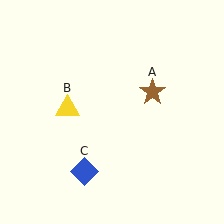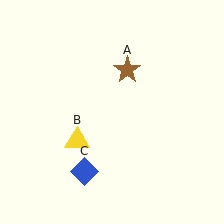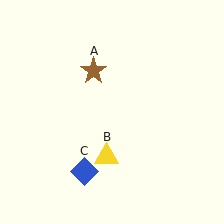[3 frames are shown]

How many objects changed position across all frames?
2 objects changed position: brown star (object A), yellow triangle (object B).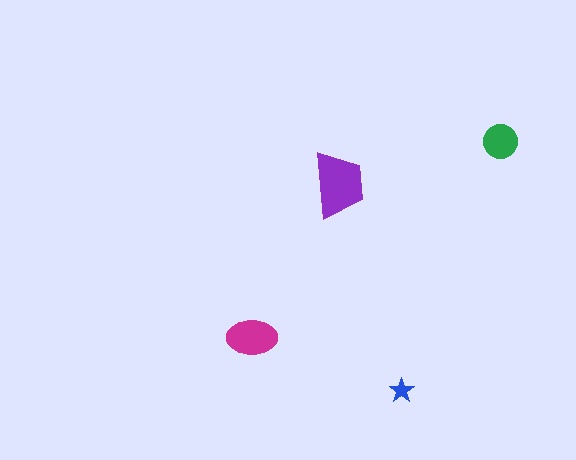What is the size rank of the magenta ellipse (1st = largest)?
2nd.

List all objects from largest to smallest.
The purple trapezoid, the magenta ellipse, the green circle, the blue star.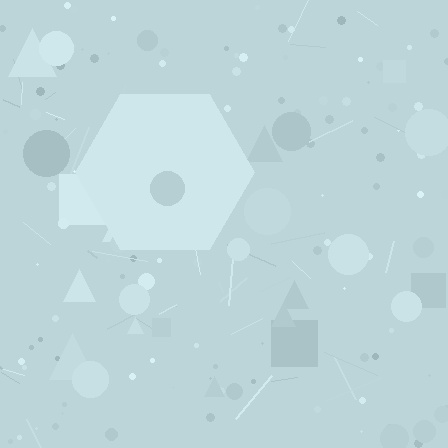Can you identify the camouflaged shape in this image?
The camouflaged shape is a hexagon.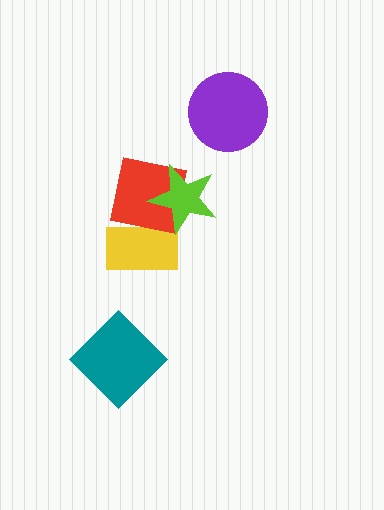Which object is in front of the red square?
The lime star is in front of the red square.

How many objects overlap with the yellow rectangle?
2 objects overlap with the yellow rectangle.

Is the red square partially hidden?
Yes, it is partially covered by another shape.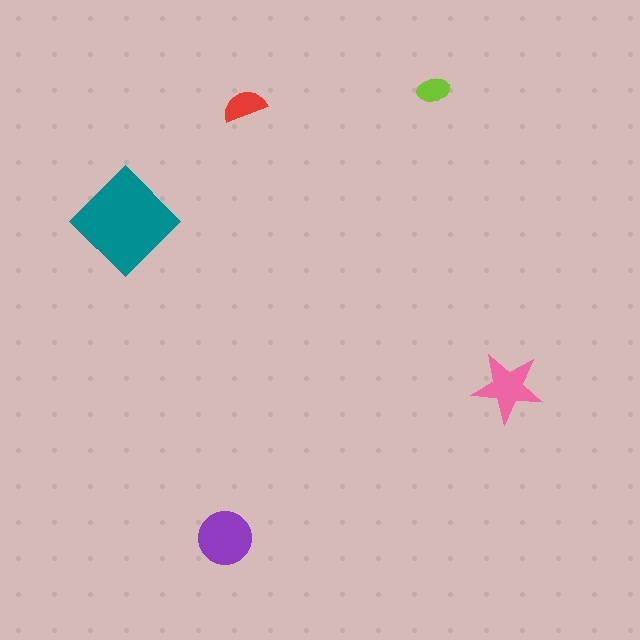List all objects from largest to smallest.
The teal diamond, the purple circle, the pink star, the red semicircle, the lime ellipse.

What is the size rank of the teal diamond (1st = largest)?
1st.